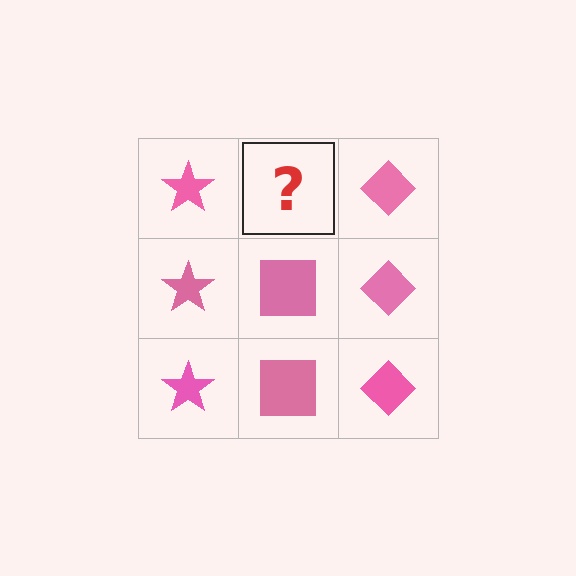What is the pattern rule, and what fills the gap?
The rule is that each column has a consistent shape. The gap should be filled with a pink square.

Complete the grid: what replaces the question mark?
The question mark should be replaced with a pink square.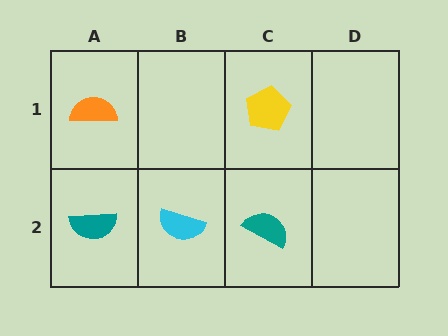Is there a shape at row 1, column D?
No, that cell is empty.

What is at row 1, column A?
An orange semicircle.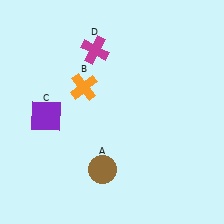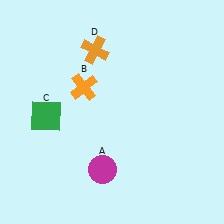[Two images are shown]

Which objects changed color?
A changed from brown to magenta. C changed from purple to green. D changed from magenta to orange.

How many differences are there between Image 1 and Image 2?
There are 3 differences between the two images.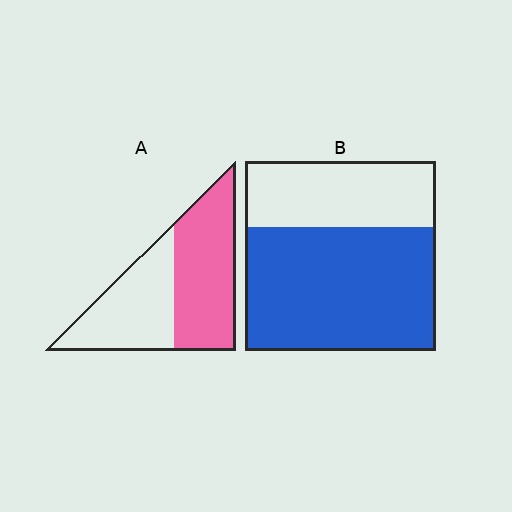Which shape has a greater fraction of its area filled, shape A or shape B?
Shape B.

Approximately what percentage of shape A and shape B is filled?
A is approximately 55% and B is approximately 65%.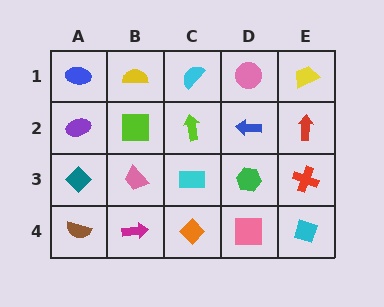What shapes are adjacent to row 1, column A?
A purple ellipse (row 2, column A), a yellow semicircle (row 1, column B).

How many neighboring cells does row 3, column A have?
3.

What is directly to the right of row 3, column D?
A red cross.